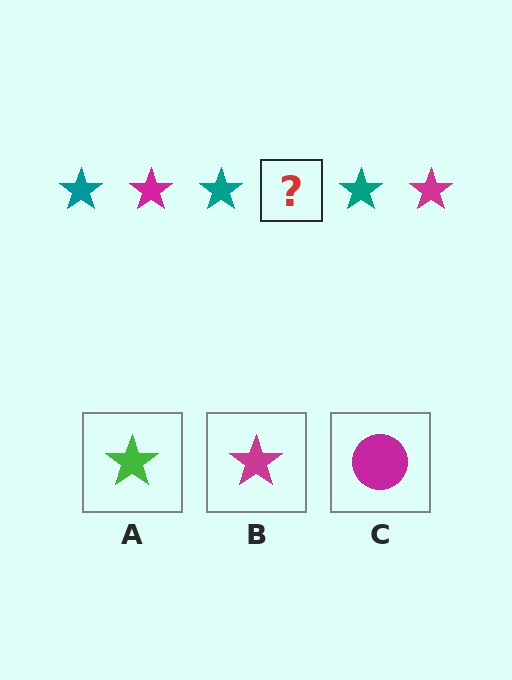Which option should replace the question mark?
Option B.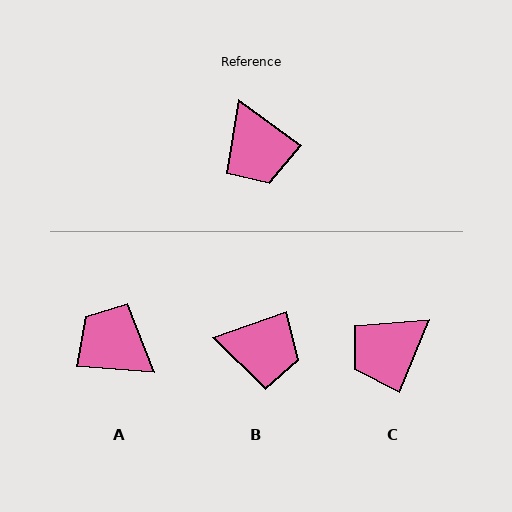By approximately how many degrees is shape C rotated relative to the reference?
Approximately 76 degrees clockwise.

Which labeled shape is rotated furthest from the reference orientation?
A, about 149 degrees away.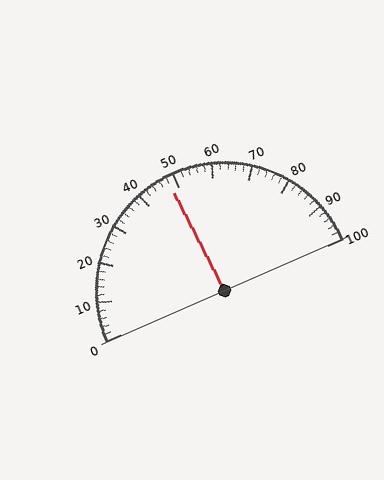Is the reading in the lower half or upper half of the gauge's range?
The reading is in the lower half of the range (0 to 100).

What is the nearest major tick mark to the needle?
The nearest major tick mark is 50.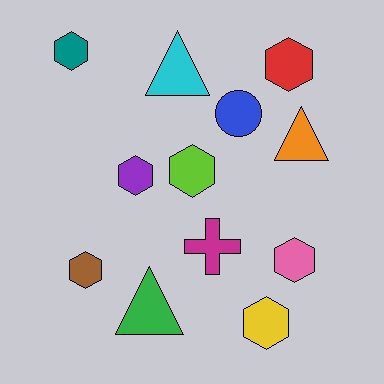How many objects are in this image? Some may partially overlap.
There are 12 objects.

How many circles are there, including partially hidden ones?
There is 1 circle.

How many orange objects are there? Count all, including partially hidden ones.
There is 1 orange object.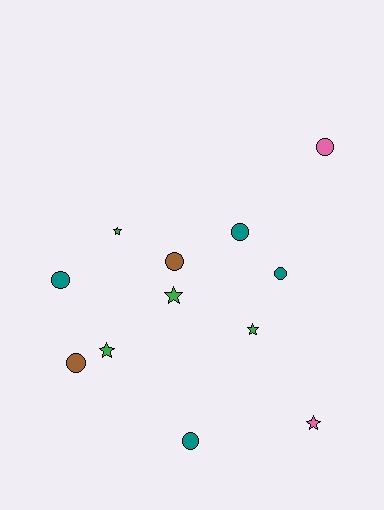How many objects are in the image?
There are 12 objects.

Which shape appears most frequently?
Circle, with 7 objects.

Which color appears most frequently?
Green, with 4 objects.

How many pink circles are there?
There is 1 pink circle.